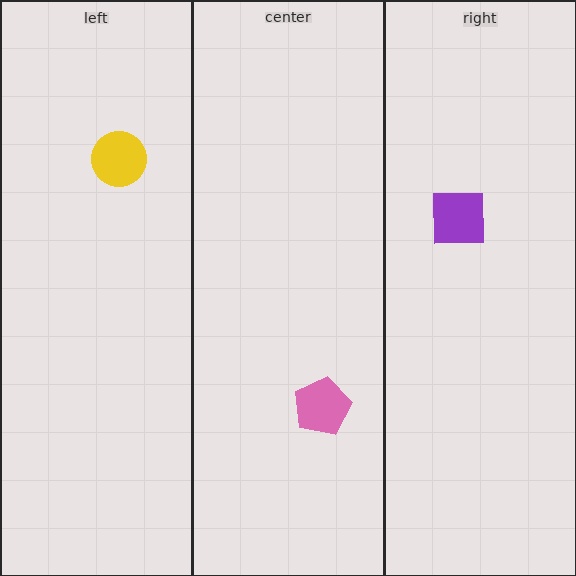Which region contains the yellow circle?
The left region.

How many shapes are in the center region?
1.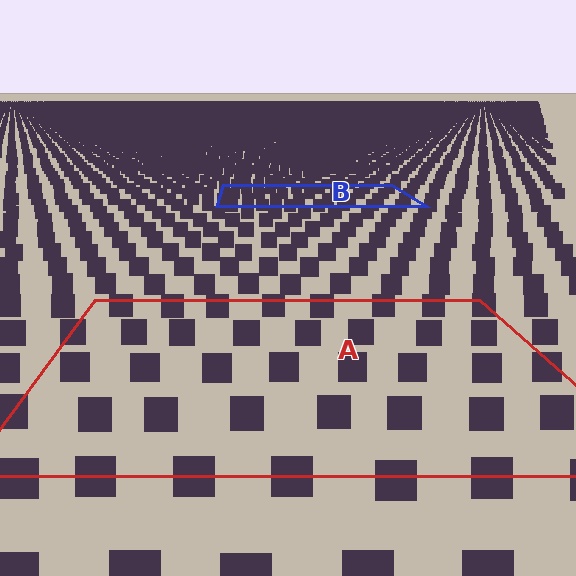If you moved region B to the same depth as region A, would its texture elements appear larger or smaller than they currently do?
They would appear larger. At a closer depth, the same texture elements are projected at a bigger on-screen size.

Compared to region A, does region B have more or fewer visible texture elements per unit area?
Region B has more texture elements per unit area — they are packed more densely because it is farther away.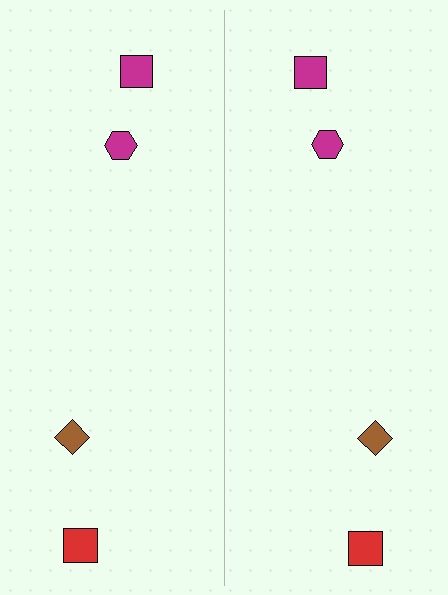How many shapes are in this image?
There are 8 shapes in this image.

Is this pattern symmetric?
Yes, this pattern has bilateral (reflection) symmetry.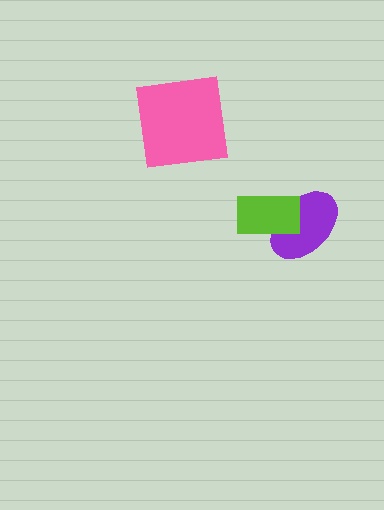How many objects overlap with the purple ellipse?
1 object overlaps with the purple ellipse.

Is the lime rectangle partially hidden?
No, no other shape covers it.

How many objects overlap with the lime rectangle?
1 object overlaps with the lime rectangle.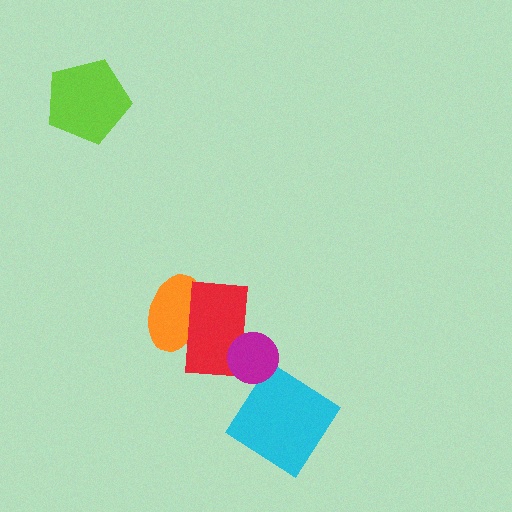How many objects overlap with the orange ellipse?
1 object overlaps with the orange ellipse.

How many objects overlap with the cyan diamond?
0 objects overlap with the cyan diamond.